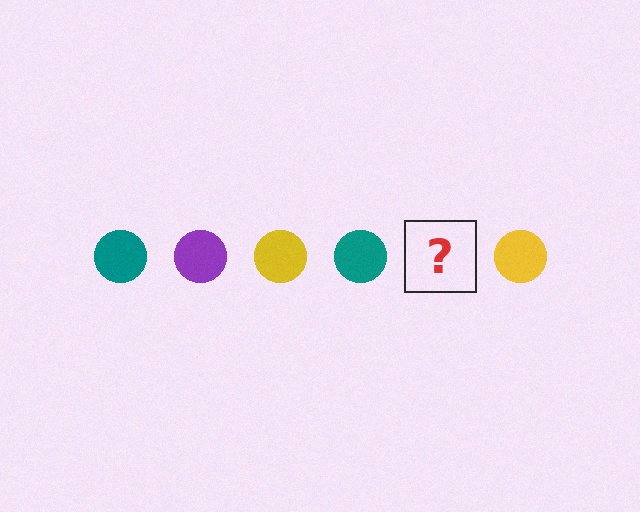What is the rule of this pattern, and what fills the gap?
The rule is that the pattern cycles through teal, purple, yellow circles. The gap should be filled with a purple circle.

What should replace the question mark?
The question mark should be replaced with a purple circle.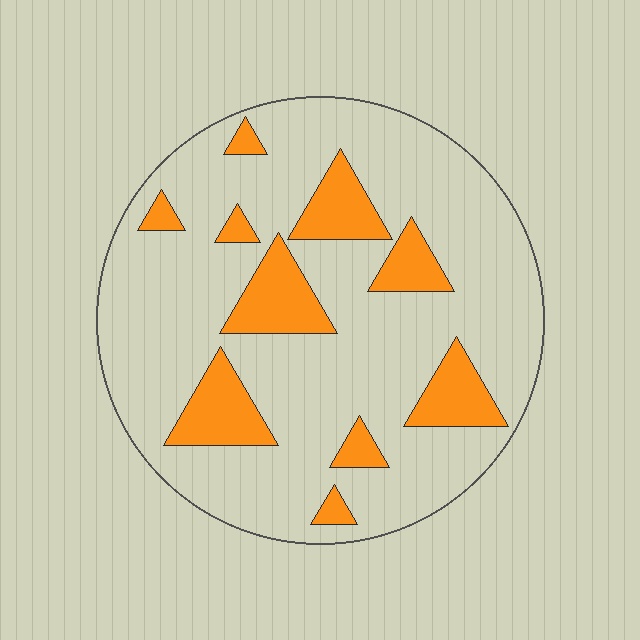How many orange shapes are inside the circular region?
10.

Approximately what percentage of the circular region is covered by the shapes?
Approximately 20%.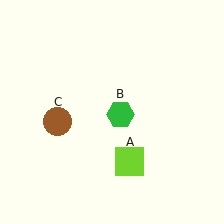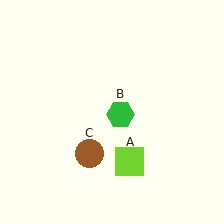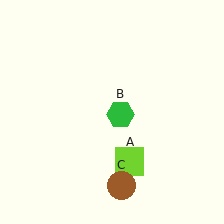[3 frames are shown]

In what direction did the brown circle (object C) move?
The brown circle (object C) moved down and to the right.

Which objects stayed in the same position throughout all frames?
Lime square (object A) and green hexagon (object B) remained stationary.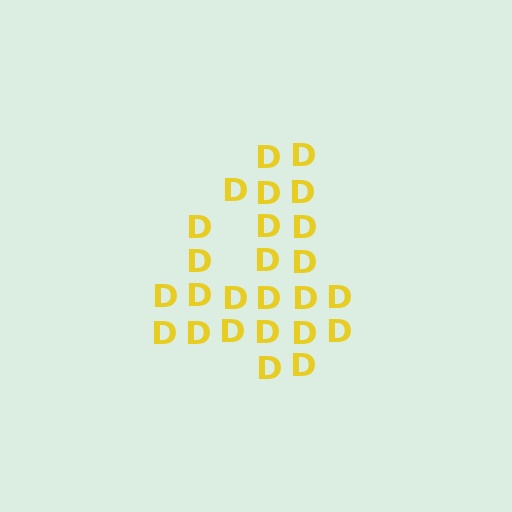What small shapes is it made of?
It is made of small letter D's.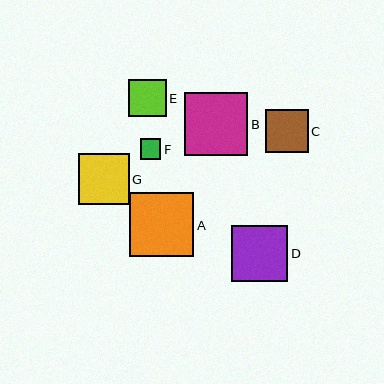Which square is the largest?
Square A is the largest with a size of approximately 64 pixels.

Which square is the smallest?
Square F is the smallest with a size of approximately 20 pixels.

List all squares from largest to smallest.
From largest to smallest: A, B, D, G, C, E, F.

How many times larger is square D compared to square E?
Square D is approximately 1.5 times the size of square E.